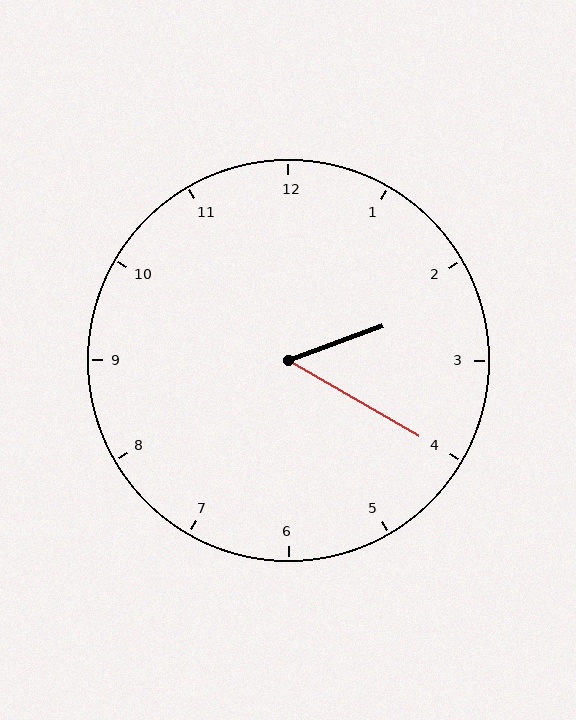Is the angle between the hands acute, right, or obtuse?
It is acute.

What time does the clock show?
2:20.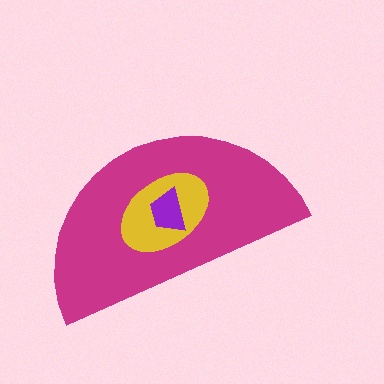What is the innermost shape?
The purple trapezoid.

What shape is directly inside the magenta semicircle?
The yellow ellipse.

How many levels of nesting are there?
3.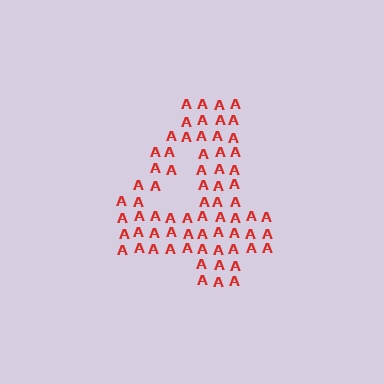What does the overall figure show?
The overall figure shows the digit 4.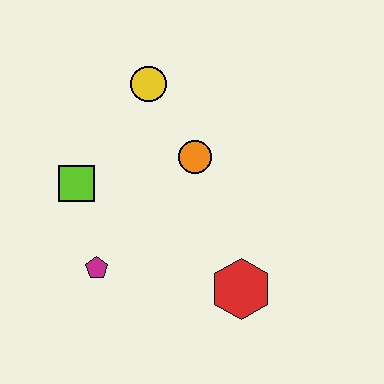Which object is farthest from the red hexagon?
The yellow circle is farthest from the red hexagon.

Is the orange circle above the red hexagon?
Yes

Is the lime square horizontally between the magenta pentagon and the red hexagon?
No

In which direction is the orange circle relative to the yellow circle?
The orange circle is below the yellow circle.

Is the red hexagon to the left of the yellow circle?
No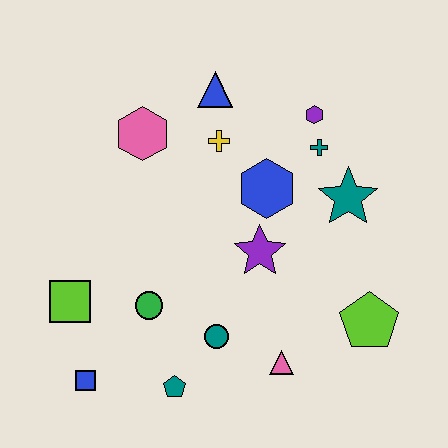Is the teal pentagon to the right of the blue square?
Yes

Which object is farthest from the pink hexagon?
The lime pentagon is farthest from the pink hexagon.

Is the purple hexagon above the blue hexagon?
Yes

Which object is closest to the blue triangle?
The yellow cross is closest to the blue triangle.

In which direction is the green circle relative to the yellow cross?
The green circle is below the yellow cross.